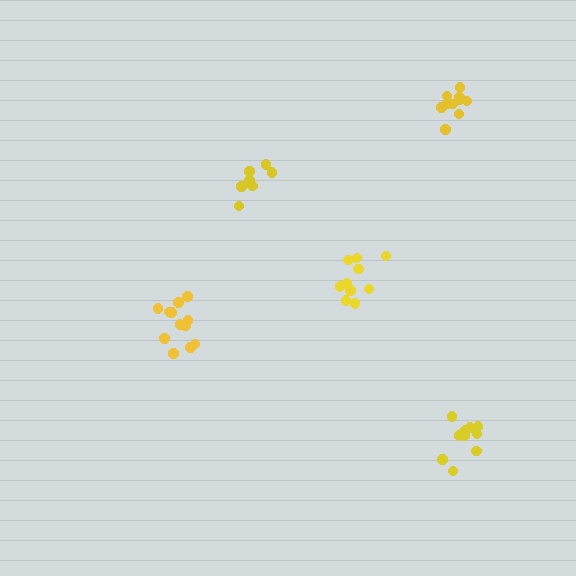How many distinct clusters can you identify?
There are 5 distinct clusters.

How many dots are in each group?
Group 1: 10 dots, Group 2: 13 dots, Group 3: 7 dots, Group 4: 12 dots, Group 5: 10 dots (52 total).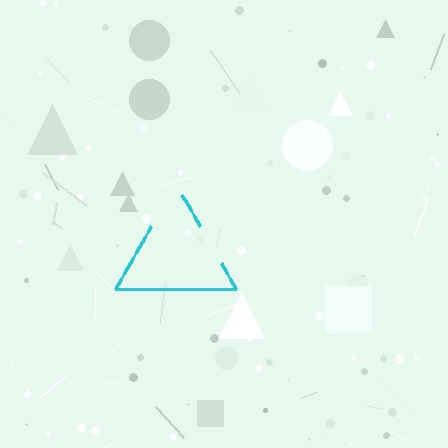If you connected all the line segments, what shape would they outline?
They would outline a triangle.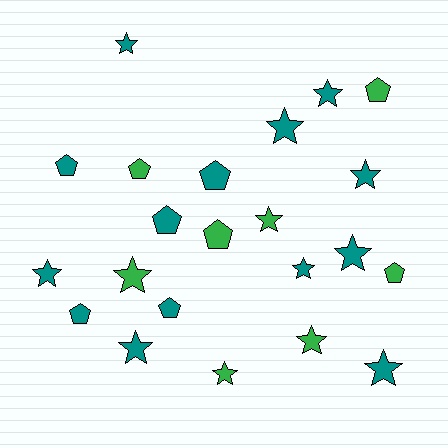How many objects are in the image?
There are 22 objects.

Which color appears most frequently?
Teal, with 14 objects.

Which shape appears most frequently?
Star, with 13 objects.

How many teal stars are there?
There are 9 teal stars.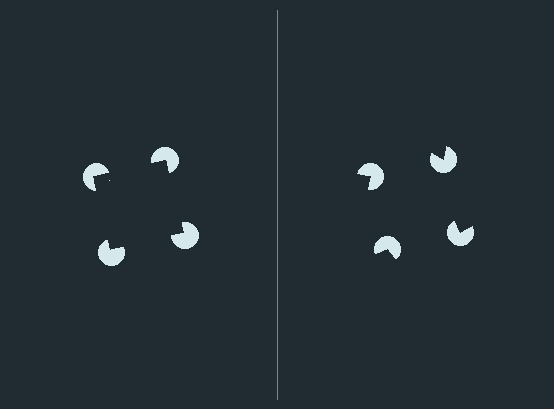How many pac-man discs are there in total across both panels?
8 — 4 on each side.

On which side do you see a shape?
An illusory square appears on the left side. On the right side the wedge cuts are rotated, so no coherent shape forms.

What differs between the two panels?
The pac-man discs are positioned identically on both sides; only the wedge orientations differ. On the left they align to a square; on the right they are misaligned.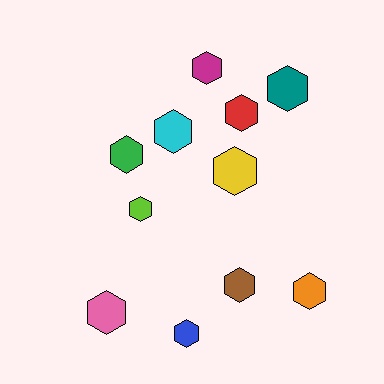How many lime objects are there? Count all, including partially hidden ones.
There is 1 lime object.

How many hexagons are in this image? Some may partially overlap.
There are 11 hexagons.